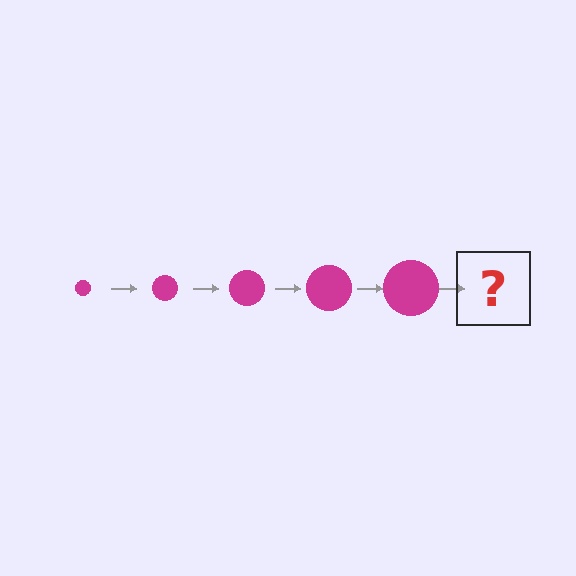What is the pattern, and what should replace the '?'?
The pattern is that the circle gets progressively larger each step. The '?' should be a magenta circle, larger than the previous one.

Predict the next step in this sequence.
The next step is a magenta circle, larger than the previous one.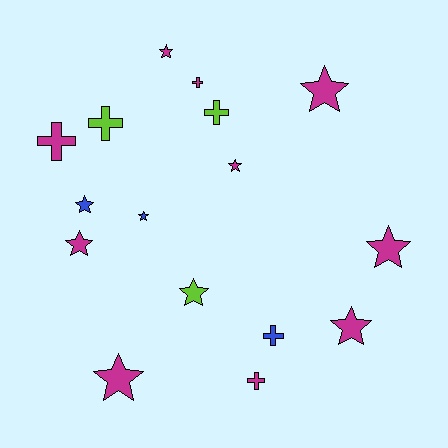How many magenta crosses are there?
There are 3 magenta crosses.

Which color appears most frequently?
Magenta, with 10 objects.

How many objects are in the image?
There are 16 objects.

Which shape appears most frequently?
Star, with 10 objects.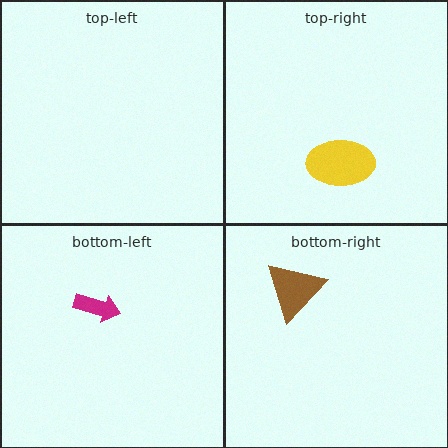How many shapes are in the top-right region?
1.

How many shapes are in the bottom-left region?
1.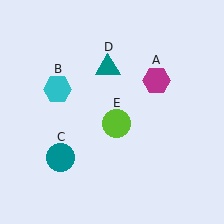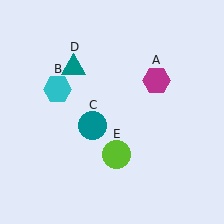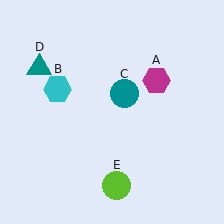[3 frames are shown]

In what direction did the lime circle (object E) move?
The lime circle (object E) moved down.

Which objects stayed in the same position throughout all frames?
Magenta hexagon (object A) and cyan hexagon (object B) remained stationary.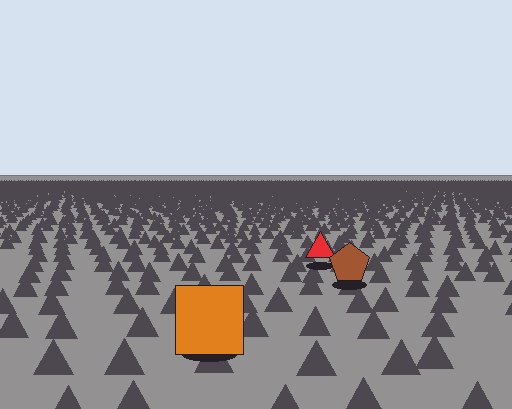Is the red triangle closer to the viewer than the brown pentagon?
No. The brown pentagon is closer — you can tell from the texture gradient: the ground texture is coarser near it.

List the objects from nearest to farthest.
From nearest to farthest: the orange square, the brown pentagon, the red triangle.